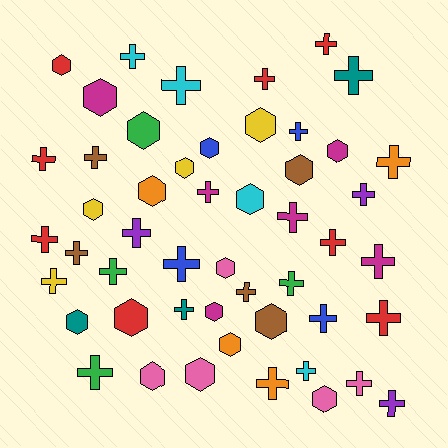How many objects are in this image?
There are 50 objects.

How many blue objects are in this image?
There are 4 blue objects.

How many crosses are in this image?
There are 30 crosses.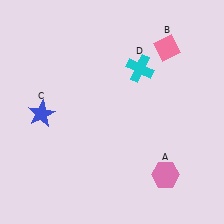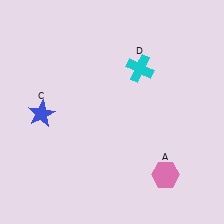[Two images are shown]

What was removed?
The pink diamond (B) was removed in Image 2.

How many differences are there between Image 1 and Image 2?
There is 1 difference between the two images.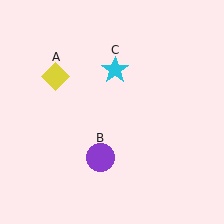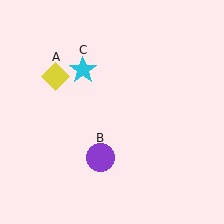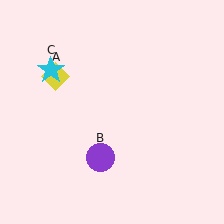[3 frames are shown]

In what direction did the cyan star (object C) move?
The cyan star (object C) moved left.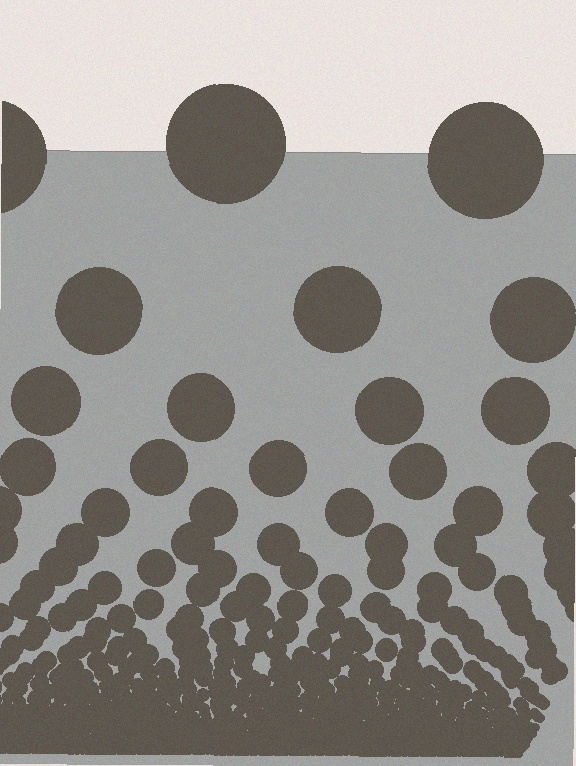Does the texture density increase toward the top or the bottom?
Density increases toward the bottom.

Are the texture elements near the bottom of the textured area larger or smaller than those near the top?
Smaller. The gradient is inverted — elements near the bottom are smaller and denser.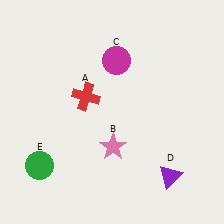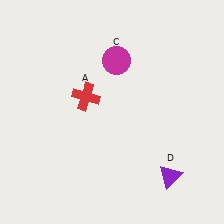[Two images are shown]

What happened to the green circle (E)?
The green circle (E) was removed in Image 2. It was in the bottom-left area of Image 1.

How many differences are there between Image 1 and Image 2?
There are 2 differences between the two images.